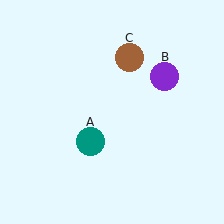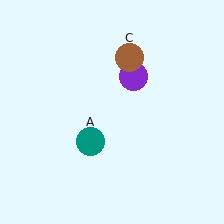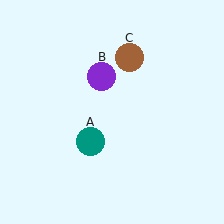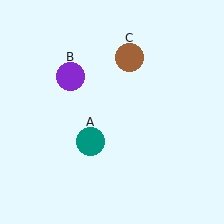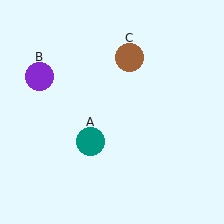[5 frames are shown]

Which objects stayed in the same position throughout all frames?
Teal circle (object A) and brown circle (object C) remained stationary.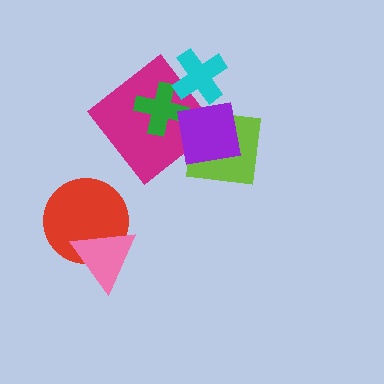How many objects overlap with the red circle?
1 object overlaps with the red circle.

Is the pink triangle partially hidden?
No, no other shape covers it.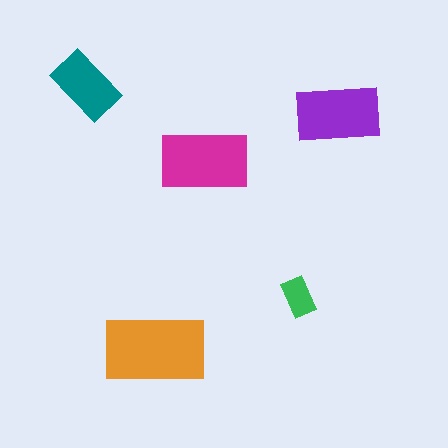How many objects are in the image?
There are 5 objects in the image.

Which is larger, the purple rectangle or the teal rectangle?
The purple one.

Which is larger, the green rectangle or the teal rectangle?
The teal one.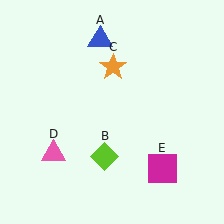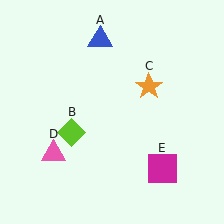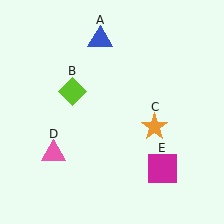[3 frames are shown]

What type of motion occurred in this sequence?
The lime diamond (object B), orange star (object C) rotated clockwise around the center of the scene.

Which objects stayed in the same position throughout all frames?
Blue triangle (object A) and pink triangle (object D) and magenta square (object E) remained stationary.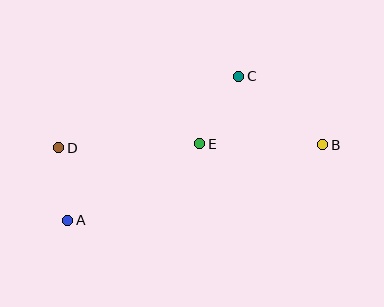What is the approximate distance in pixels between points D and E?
The distance between D and E is approximately 141 pixels.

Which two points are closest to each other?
Points A and D are closest to each other.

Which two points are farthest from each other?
Points A and B are farthest from each other.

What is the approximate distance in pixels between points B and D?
The distance between B and D is approximately 264 pixels.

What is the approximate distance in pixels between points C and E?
The distance between C and E is approximately 78 pixels.